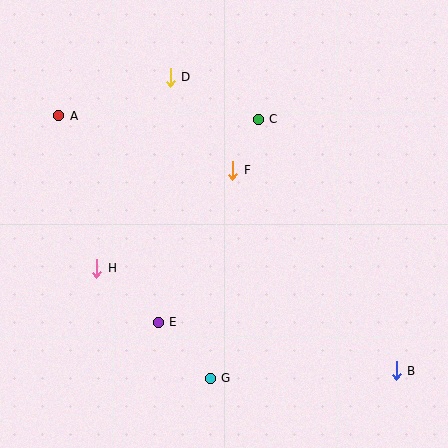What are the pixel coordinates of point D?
Point D is at (170, 77).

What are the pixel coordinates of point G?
Point G is at (210, 378).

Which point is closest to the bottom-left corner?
Point E is closest to the bottom-left corner.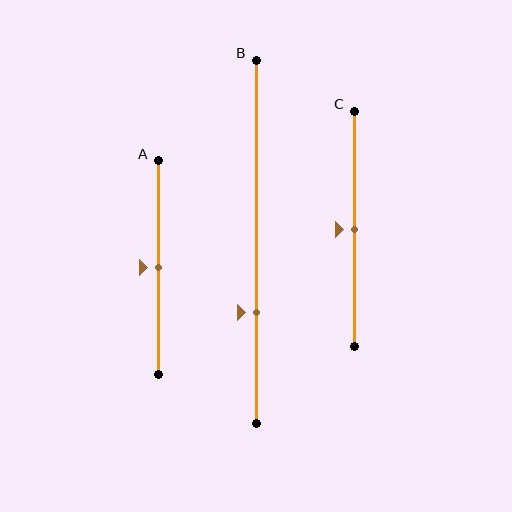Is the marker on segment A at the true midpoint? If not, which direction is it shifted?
Yes, the marker on segment A is at the true midpoint.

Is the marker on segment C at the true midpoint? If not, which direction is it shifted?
Yes, the marker on segment C is at the true midpoint.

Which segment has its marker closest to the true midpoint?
Segment A has its marker closest to the true midpoint.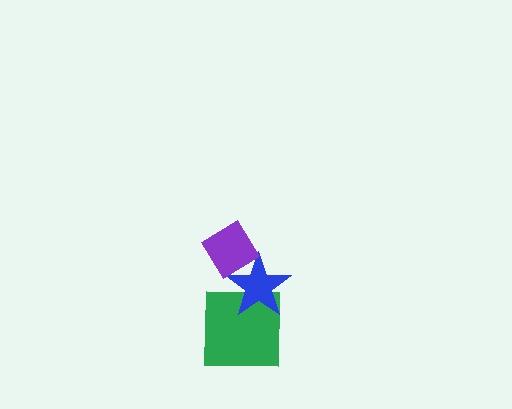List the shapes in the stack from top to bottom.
From top to bottom: the purple diamond, the blue star, the green square.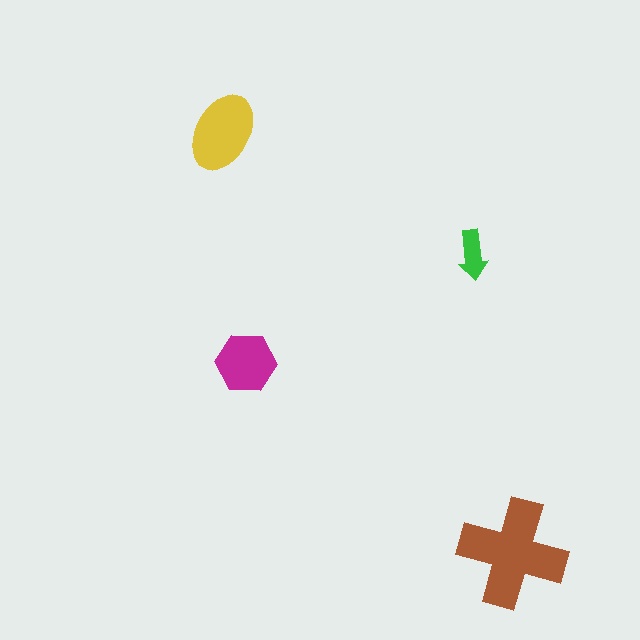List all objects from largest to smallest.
The brown cross, the yellow ellipse, the magenta hexagon, the green arrow.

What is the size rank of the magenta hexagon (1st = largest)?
3rd.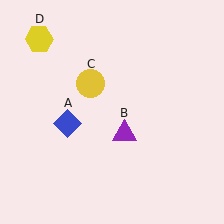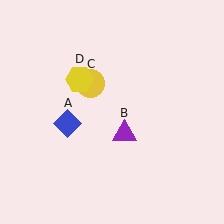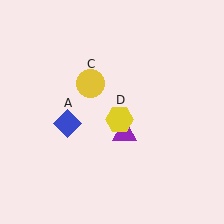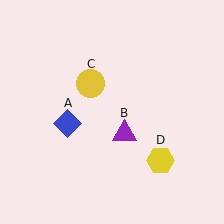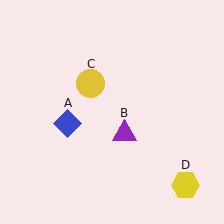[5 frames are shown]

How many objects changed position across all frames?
1 object changed position: yellow hexagon (object D).